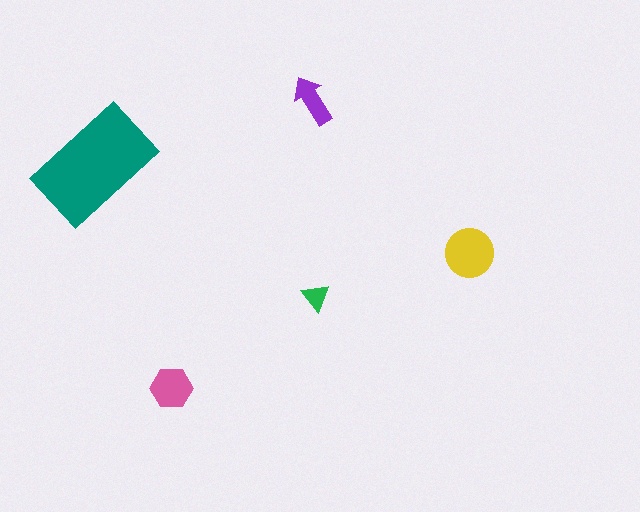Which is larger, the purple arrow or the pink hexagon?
The pink hexagon.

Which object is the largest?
The teal rectangle.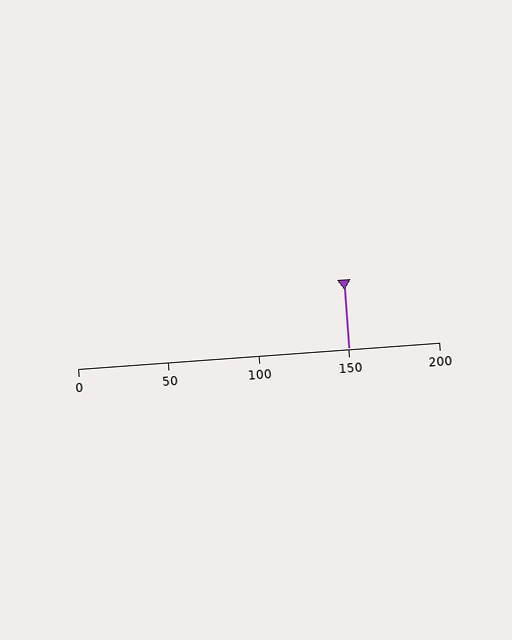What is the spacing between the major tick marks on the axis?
The major ticks are spaced 50 apart.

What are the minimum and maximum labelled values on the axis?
The axis runs from 0 to 200.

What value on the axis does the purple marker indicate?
The marker indicates approximately 150.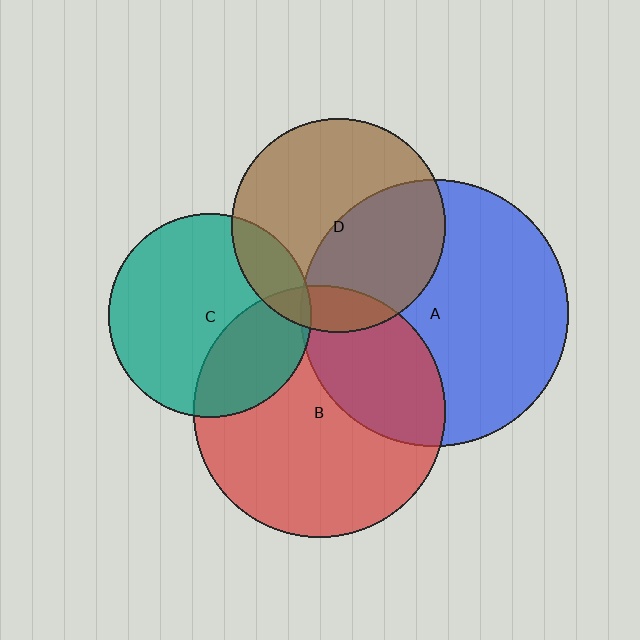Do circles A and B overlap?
Yes.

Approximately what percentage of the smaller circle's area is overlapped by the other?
Approximately 30%.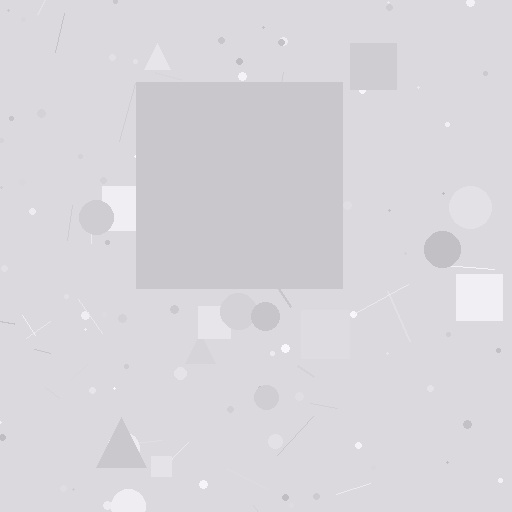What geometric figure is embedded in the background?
A square is embedded in the background.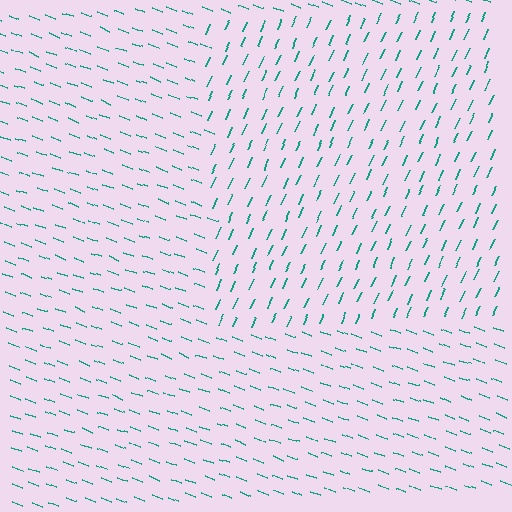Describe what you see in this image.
The image is filled with small teal line segments. A rectangle region in the image has lines oriented differently from the surrounding lines, creating a visible texture boundary.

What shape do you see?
I see a rectangle.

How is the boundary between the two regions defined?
The boundary is defined purely by a change in line orientation (approximately 86 degrees difference). All lines are the same color and thickness.